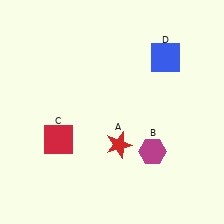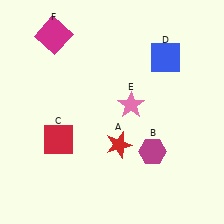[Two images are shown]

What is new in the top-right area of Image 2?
A pink star (E) was added in the top-right area of Image 2.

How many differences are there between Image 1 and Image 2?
There are 2 differences between the two images.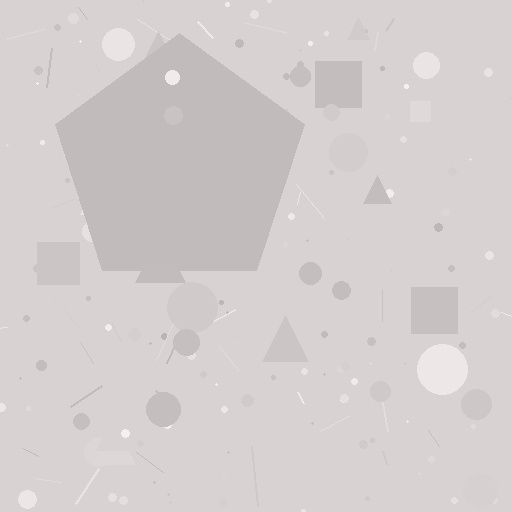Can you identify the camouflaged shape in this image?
The camouflaged shape is a pentagon.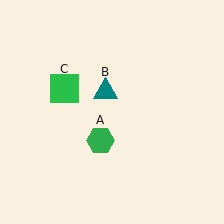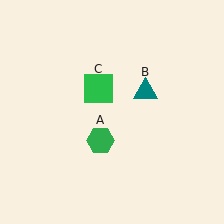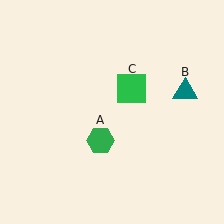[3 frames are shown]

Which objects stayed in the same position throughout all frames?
Green hexagon (object A) remained stationary.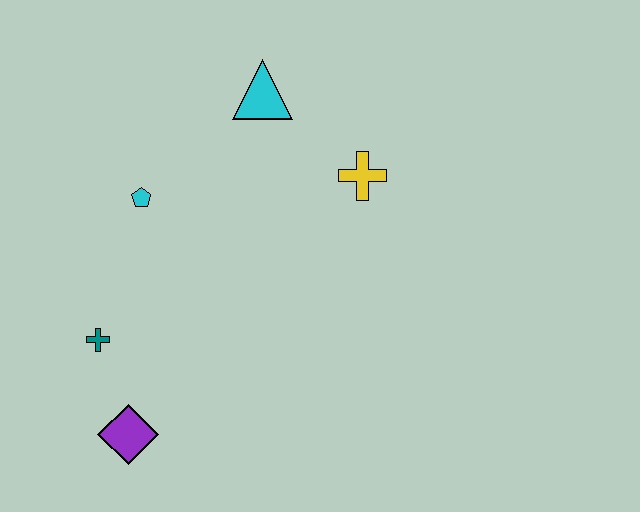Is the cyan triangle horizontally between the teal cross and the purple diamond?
No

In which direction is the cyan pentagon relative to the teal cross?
The cyan pentagon is above the teal cross.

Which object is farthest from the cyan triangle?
The purple diamond is farthest from the cyan triangle.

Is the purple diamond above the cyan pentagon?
No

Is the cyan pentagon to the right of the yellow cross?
No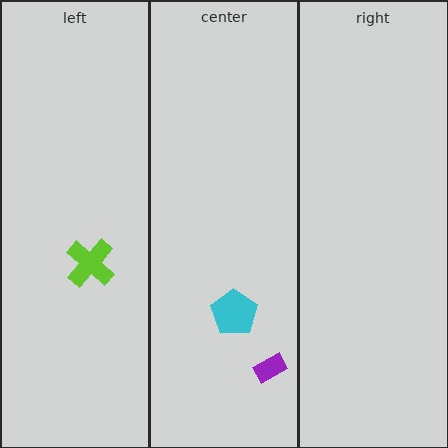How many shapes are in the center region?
2.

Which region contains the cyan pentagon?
The center region.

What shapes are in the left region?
The lime cross.